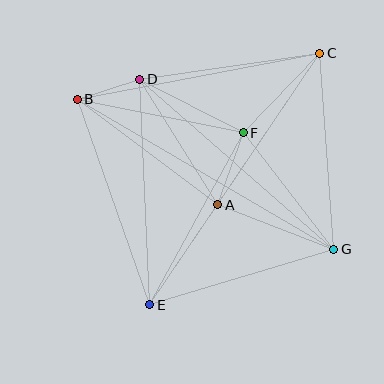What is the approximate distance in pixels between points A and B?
The distance between A and B is approximately 176 pixels.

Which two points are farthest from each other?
Points C and E are farthest from each other.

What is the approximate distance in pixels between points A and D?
The distance between A and D is approximately 148 pixels.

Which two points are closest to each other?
Points B and D are closest to each other.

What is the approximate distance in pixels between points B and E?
The distance between B and E is approximately 218 pixels.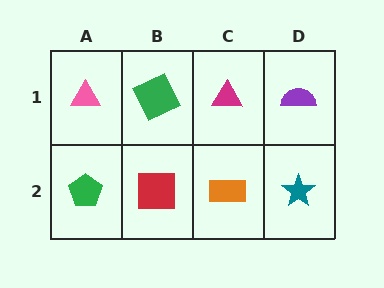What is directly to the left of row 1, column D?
A magenta triangle.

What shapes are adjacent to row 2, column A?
A pink triangle (row 1, column A), a red square (row 2, column B).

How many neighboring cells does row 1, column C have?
3.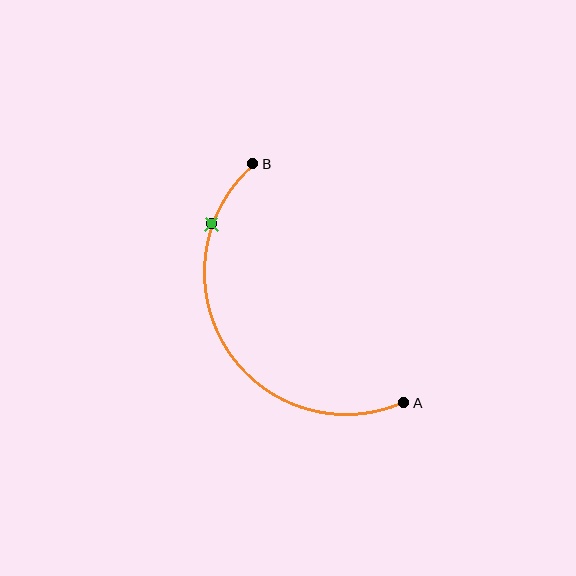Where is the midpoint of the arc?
The arc midpoint is the point on the curve farthest from the straight line joining A and B. It sits to the left of that line.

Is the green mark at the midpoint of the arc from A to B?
No. The green mark lies on the arc but is closer to endpoint B. The arc midpoint would be at the point on the curve equidistant along the arc from both A and B.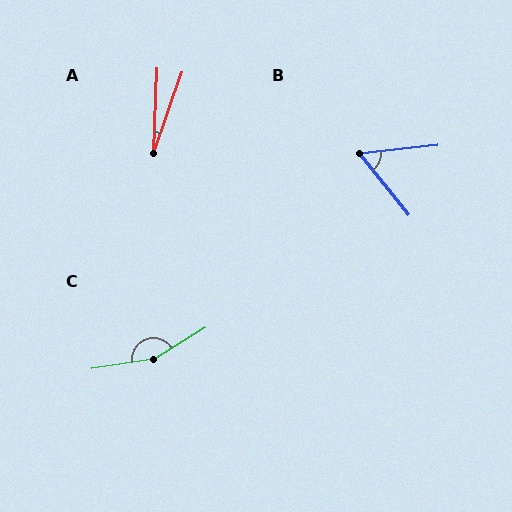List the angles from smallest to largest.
A (17°), B (57°), C (157°).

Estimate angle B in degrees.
Approximately 57 degrees.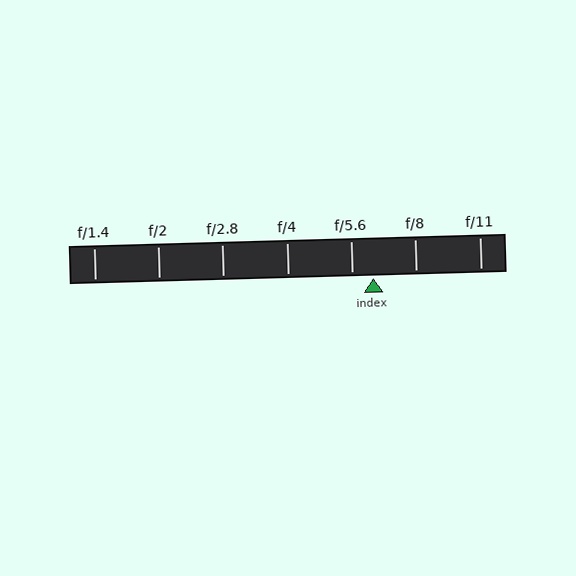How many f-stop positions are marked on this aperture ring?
There are 7 f-stop positions marked.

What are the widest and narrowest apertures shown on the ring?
The widest aperture shown is f/1.4 and the narrowest is f/11.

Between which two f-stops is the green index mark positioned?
The index mark is between f/5.6 and f/8.